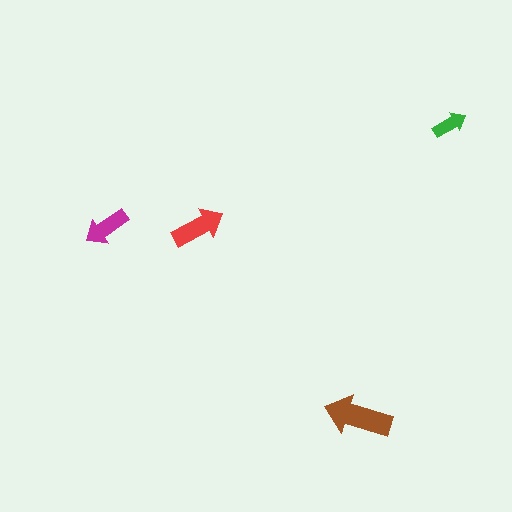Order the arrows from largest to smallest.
the brown one, the red one, the magenta one, the green one.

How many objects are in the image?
There are 4 objects in the image.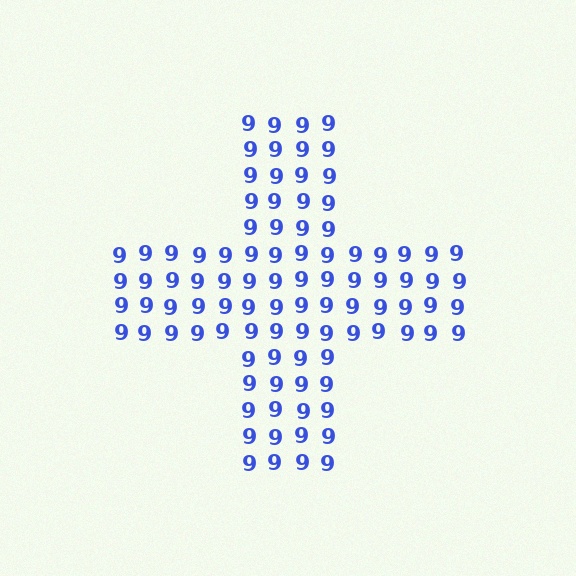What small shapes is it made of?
It is made of small digit 9's.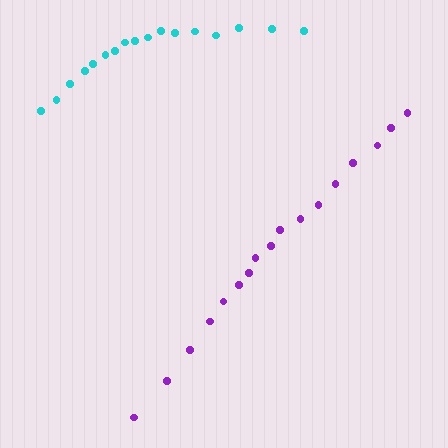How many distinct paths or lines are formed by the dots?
There are 2 distinct paths.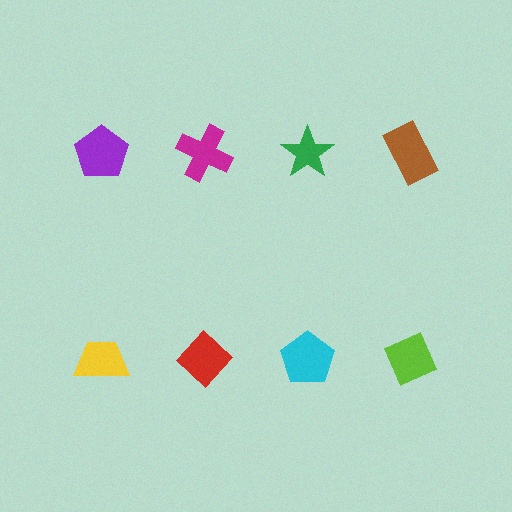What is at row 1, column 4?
A brown rectangle.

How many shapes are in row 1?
4 shapes.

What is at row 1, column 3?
A green star.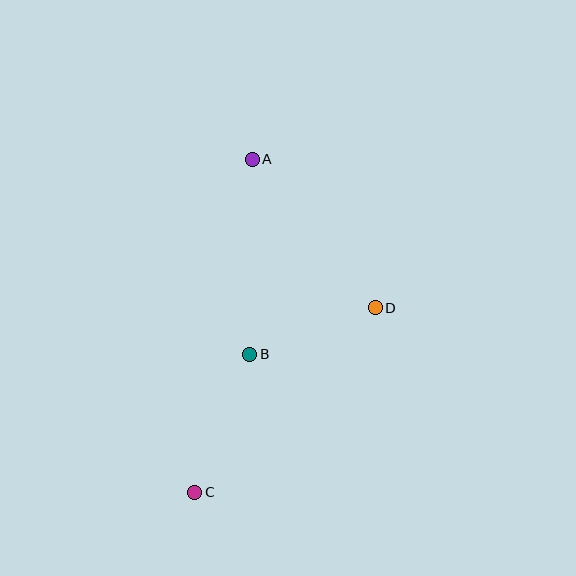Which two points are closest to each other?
Points B and D are closest to each other.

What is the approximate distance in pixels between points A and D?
The distance between A and D is approximately 193 pixels.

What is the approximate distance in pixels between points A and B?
The distance between A and B is approximately 195 pixels.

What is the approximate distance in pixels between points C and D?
The distance between C and D is approximately 258 pixels.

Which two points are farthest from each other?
Points A and C are farthest from each other.